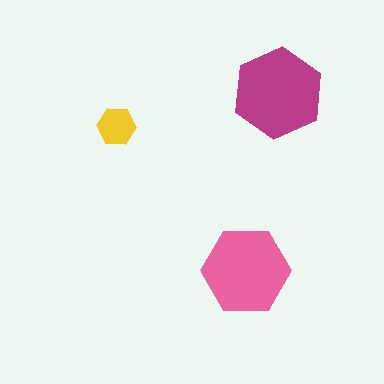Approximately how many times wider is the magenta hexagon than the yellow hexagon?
About 2.5 times wider.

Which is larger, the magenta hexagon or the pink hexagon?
The magenta one.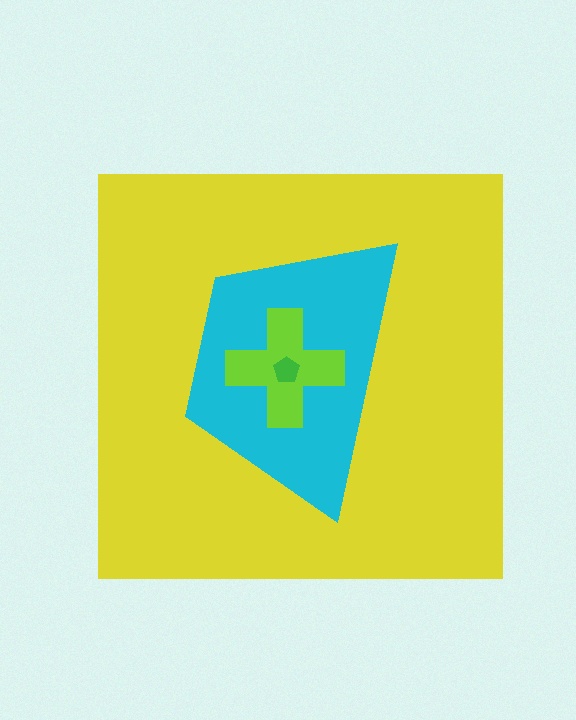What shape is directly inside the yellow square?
The cyan trapezoid.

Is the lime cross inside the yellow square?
Yes.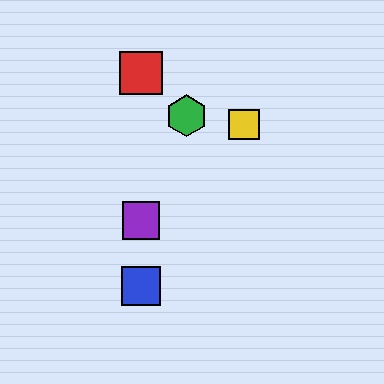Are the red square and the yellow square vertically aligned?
No, the red square is at x≈141 and the yellow square is at x≈244.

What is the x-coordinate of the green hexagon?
The green hexagon is at x≈187.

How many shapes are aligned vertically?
3 shapes (the red square, the blue square, the purple square) are aligned vertically.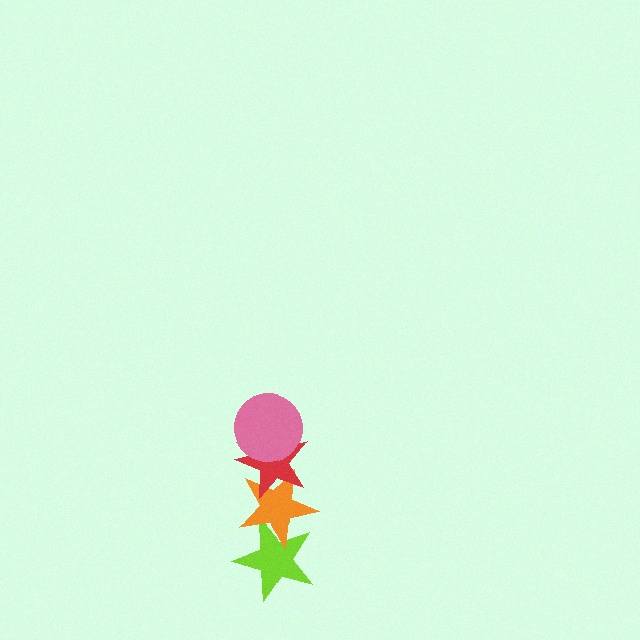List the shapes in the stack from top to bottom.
From top to bottom: the pink circle, the red star, the orange star, the lime star.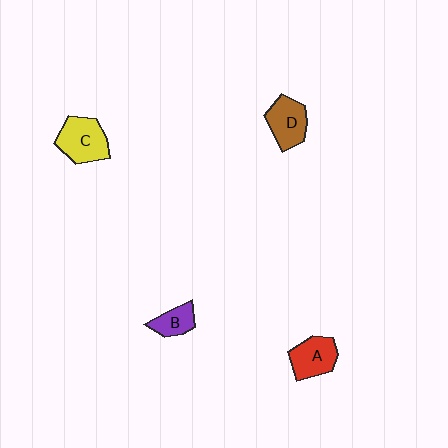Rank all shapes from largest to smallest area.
From largest to smallest: C (yellow), D (brown), A (red), B (purple).